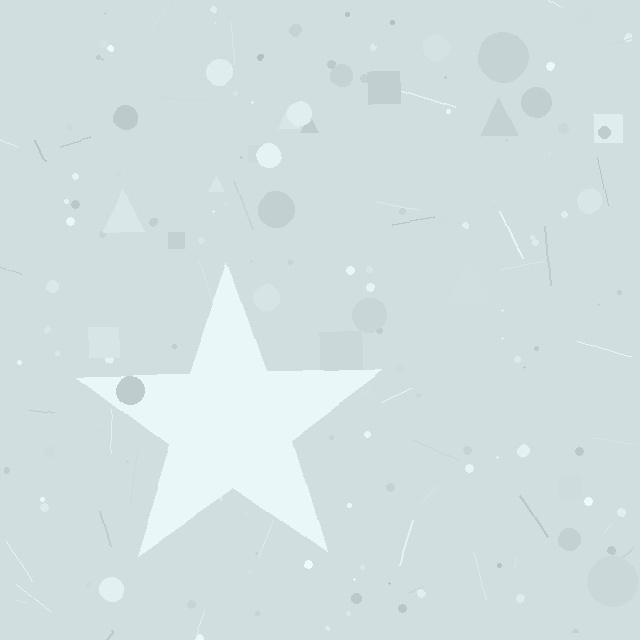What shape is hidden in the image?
A star is hidden in the image.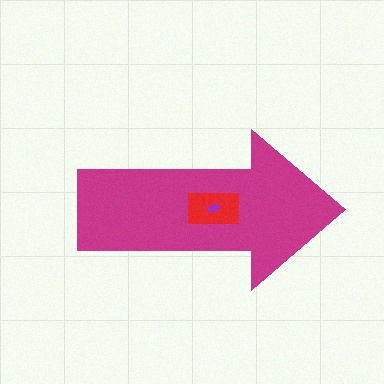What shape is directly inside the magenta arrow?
The red rectangle.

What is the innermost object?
The purple semicircle.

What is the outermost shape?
The magenta arrow.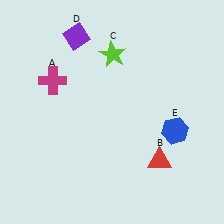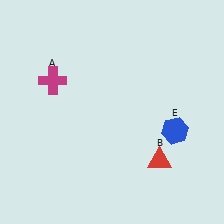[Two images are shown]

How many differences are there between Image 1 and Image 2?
There are 2 differences between the two images.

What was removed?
The purple diamond (D), the lime star (C) were removed in Image 2.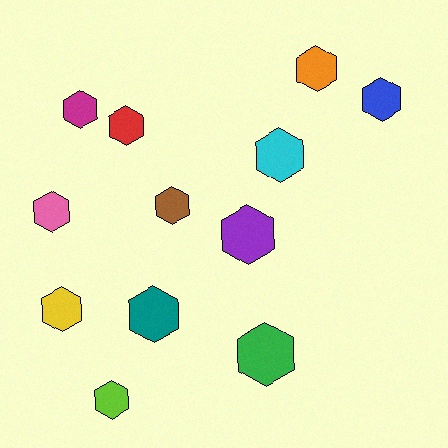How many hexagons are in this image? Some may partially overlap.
There are 12 hexagons.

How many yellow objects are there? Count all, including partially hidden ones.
There is 1 yellow object.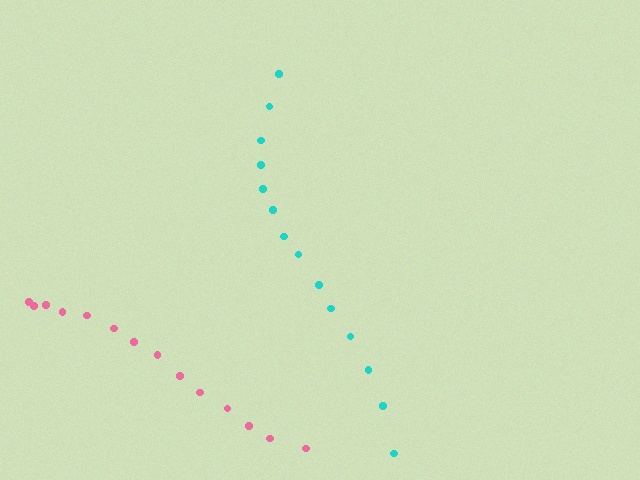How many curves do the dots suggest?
There are 2 distinct paths.